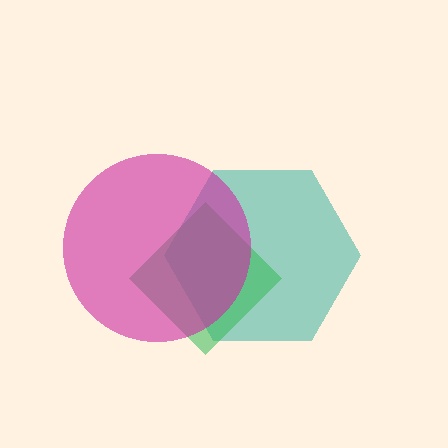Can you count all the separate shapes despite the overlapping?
Yes, there are 3 separate shapes.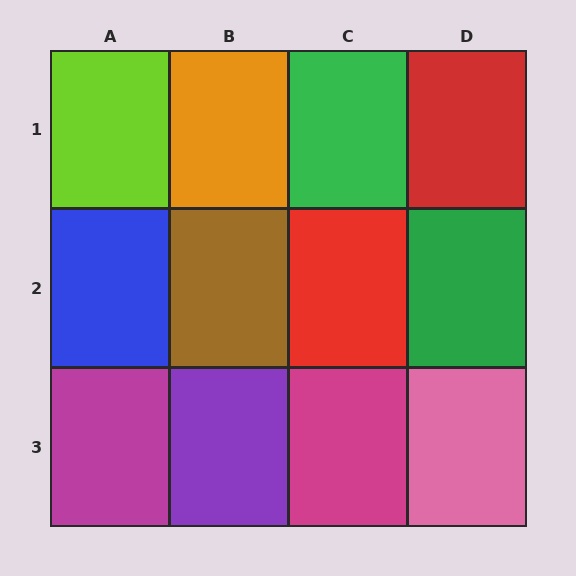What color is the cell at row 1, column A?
Lime.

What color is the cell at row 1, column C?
Green.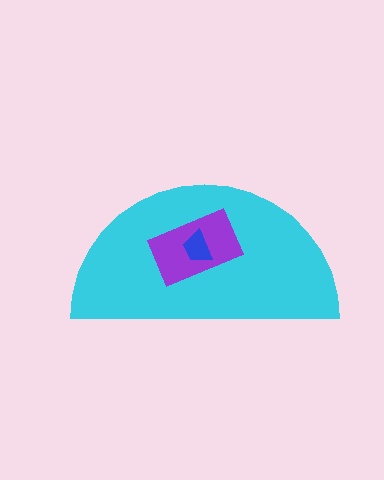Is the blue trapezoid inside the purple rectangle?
Yes.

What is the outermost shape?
The cyan semicircle.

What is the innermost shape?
The blue trapezoid.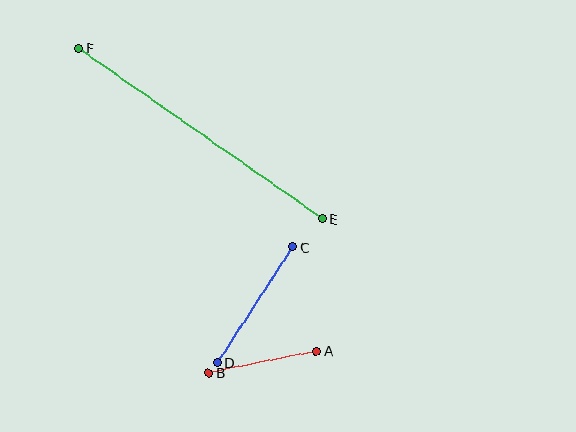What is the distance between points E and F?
The distance is approximately 297 pixels.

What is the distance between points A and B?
The distance is approximately 110 pixels.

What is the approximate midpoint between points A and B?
The midpoint is at approximately (263, 362) pixels.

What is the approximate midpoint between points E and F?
The midpoint is at approximately (201, 133) pixels.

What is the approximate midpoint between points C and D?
The midpoint is at approximately (255, 305) pixels.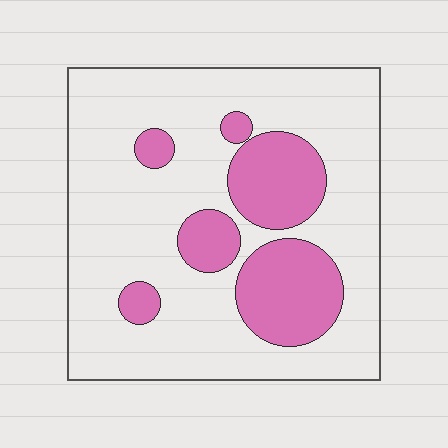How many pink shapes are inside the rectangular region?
6.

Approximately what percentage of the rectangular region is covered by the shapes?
Approximately 25%.